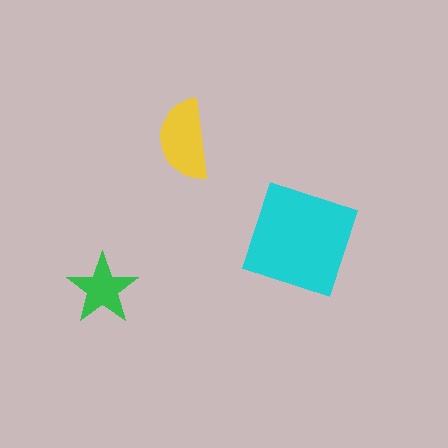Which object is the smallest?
The green star.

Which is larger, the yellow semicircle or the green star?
The yellow semicircle.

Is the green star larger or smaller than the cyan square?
Smaller.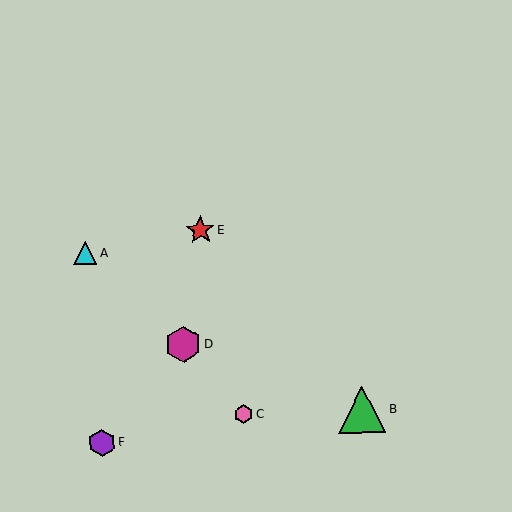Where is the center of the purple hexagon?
The center of the purple hexagon is at (102, 443).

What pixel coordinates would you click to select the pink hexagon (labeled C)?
Click at (243, 414) to select the pink hexagon C.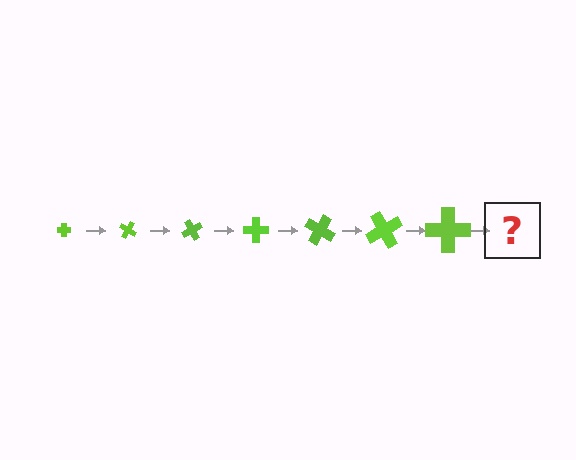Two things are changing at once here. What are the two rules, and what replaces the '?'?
The two rules are that the cross grows larger each step and it rotates 30 degrees each step. The '?' should be a cross, larger than the previous one and rotated 210 degrees from the start.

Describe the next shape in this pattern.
It should be a cross, larger than the previous one and rotated 210 degrees from the start.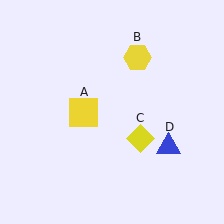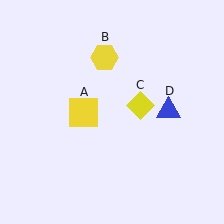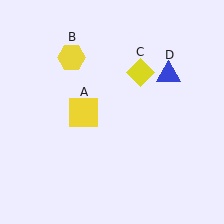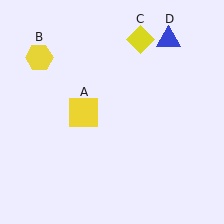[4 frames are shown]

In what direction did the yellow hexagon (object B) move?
The yellow hexagon (object B) moved left.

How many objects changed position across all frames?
3 objects changed position: yellow hexagon (object B), yellow diamond (object C), blue triangle (object D).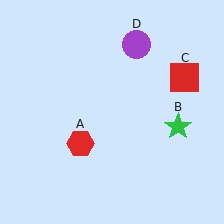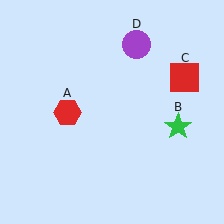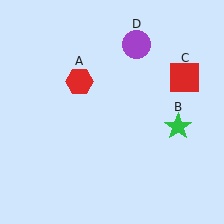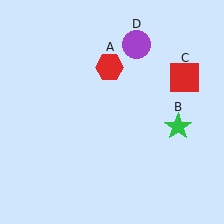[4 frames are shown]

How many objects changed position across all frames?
1 object changed position: red hexagon (object A).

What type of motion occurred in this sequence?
The red hexagon (object A) rotated clockwise around the center of the scene.